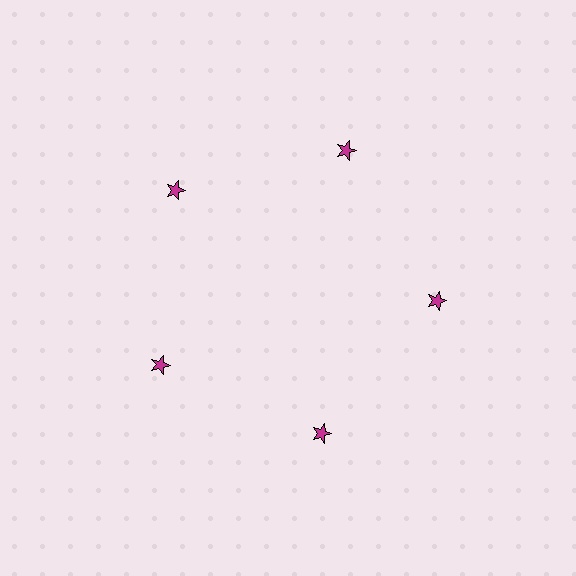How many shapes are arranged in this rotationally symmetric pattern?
There are 5 shapes, arranged in 5 groups of 1.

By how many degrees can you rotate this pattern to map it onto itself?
The pattern maps onto itself every 72 degrees of rotation.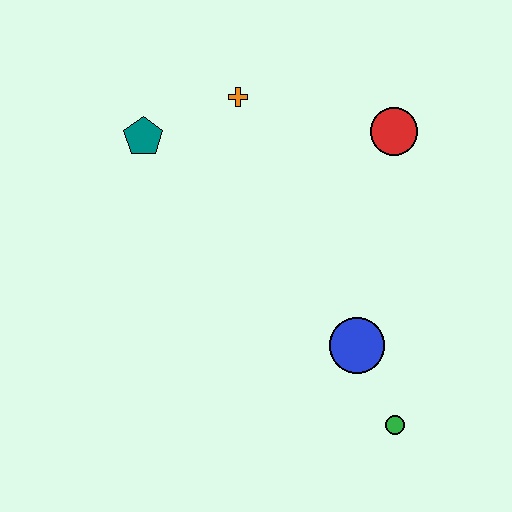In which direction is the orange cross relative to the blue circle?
The orange cross is above the blue circle.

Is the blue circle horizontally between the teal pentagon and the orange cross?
No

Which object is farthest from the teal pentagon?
The green circle is farthest from the teal pentagon.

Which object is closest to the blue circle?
The green circle is closest to the blue circle.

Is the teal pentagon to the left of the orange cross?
Yes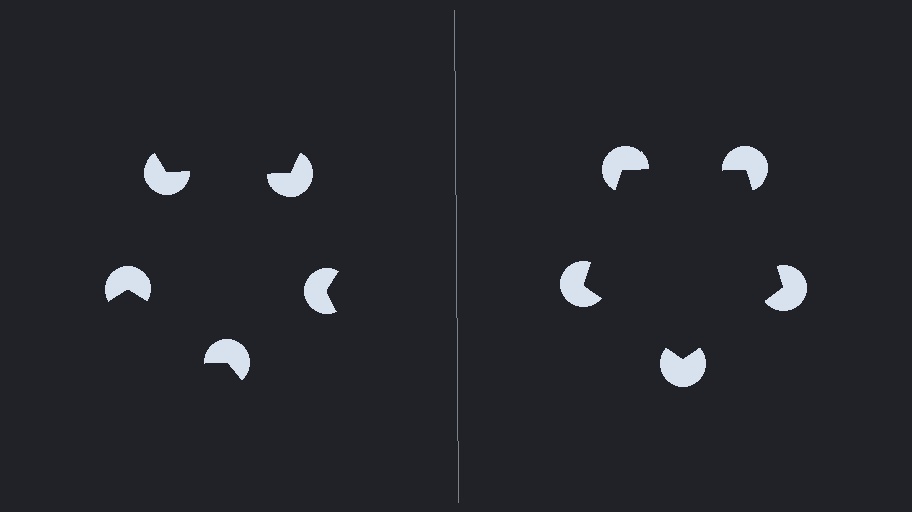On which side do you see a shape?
An illusory pentagon appears on the right side. On the left side the wedge cuts are rotated, so no coherent shape forms.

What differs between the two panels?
The pac-man discs are positioned identically on both sides; only the wedge orientations differ. On the right they align to a pentagon; on the left they are misaligned.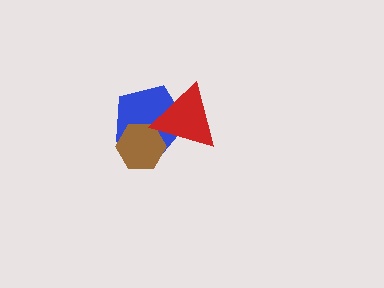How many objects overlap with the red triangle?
2 objects overlap with the red triangle.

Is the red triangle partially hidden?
No, no other shape covers it.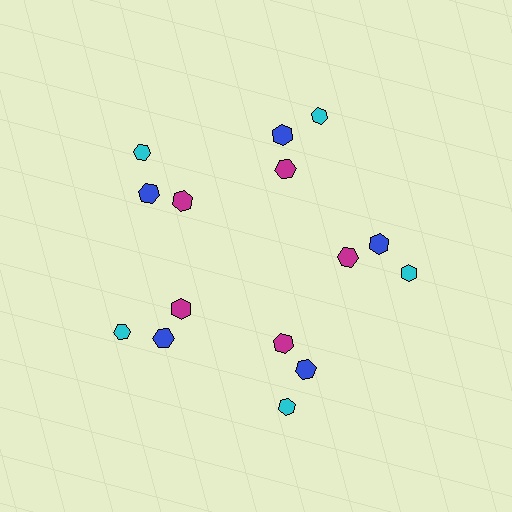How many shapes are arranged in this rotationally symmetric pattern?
There are 15 shapes, arranged in 5 groups of 3.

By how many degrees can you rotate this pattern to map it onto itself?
The pattern maps onto itself every 72 degrees of rotation.